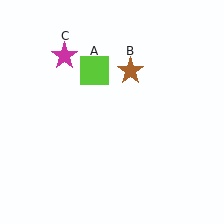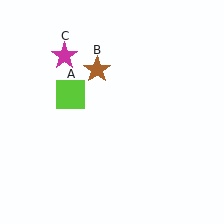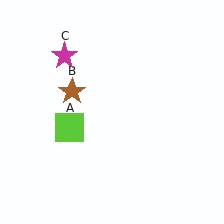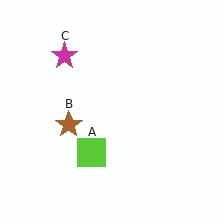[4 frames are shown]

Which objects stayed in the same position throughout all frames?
Magenta star (object C) remained stationary.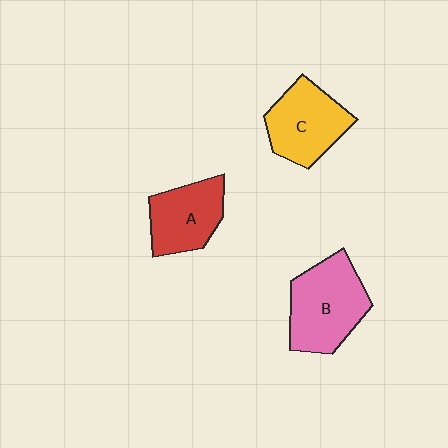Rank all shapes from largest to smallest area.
From largest to smallest: B (pink), C (yellow), A (red).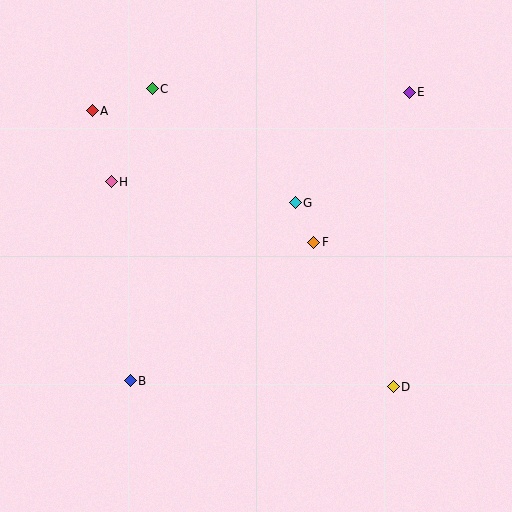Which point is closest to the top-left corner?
Point A is closest to the top-left corner.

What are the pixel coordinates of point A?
Point A is at (92, 111).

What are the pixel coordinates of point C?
Point C is at (152, 89).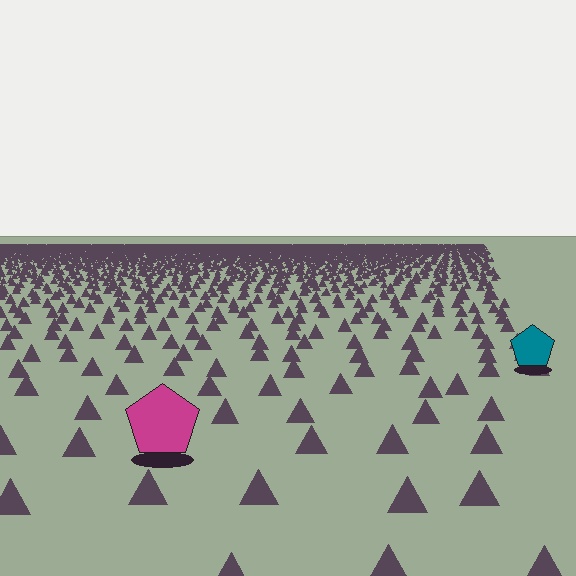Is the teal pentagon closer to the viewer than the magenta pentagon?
No. The magenta pentagon is closer — you can tell from the texture gradient: the ground texture is coarser near it.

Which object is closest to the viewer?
The magenta pentagon is closest. The texture marks near it are larger and more spread out.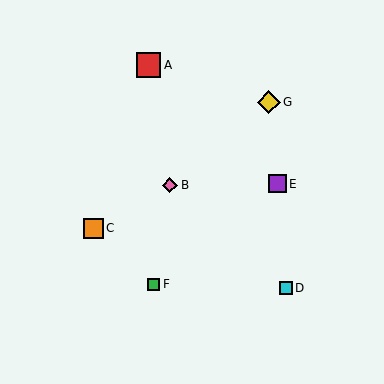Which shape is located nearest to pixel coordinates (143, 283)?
The green square (labeled F) at (154, 284) is nearest to that location.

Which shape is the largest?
The red square (labeled A) is the largest.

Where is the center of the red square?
The center of the red square is at (148, 65).